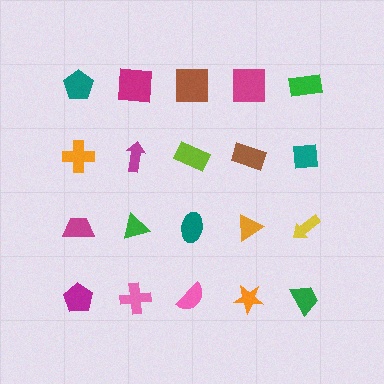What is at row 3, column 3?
A teal ellipse.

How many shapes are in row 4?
5 shapes.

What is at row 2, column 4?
A brown rectangle.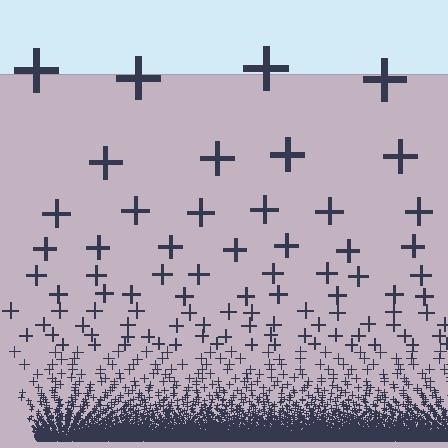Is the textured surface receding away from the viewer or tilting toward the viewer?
The surface appears to tilt toward the viewer. Texture elements get larger and sparser toward the top.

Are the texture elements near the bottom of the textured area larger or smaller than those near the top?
Smaller. The gradient is inverted — elements near the bottom are smaller and denser.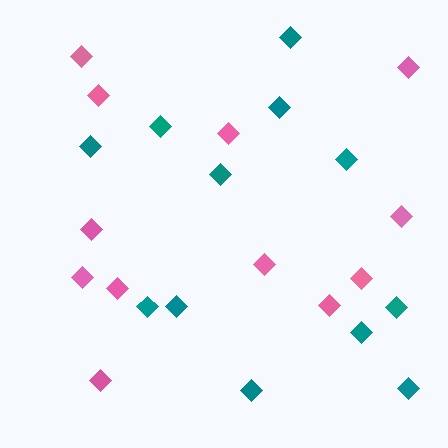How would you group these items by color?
There are 2 groups: one group of pink diamonds (12) and one group of teal diamonds (12).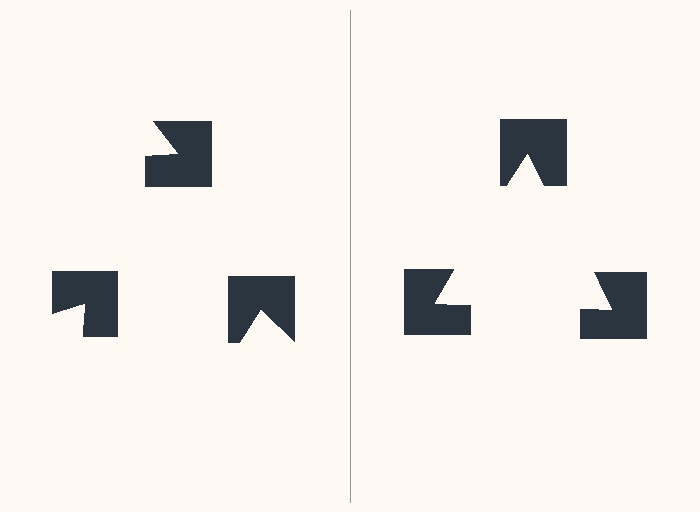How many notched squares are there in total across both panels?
6 — 3 on each side.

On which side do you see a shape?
An illusory triangle appears on the right side. On the left side the wedge cuts are rotated, so no coherent shape forms.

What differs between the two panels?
The notched squares are positioned identically on both sides; only the wedge orientations differ. On the right they align to a triangle; on the left they are misaligned.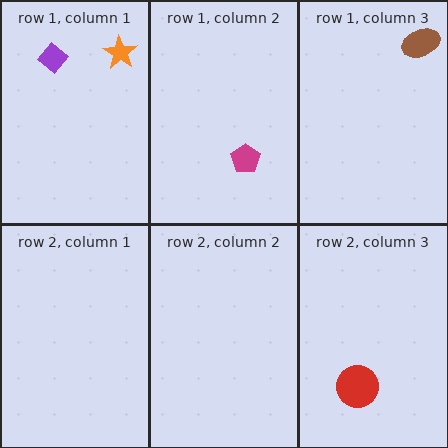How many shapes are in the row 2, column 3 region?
1.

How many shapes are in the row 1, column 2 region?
1.